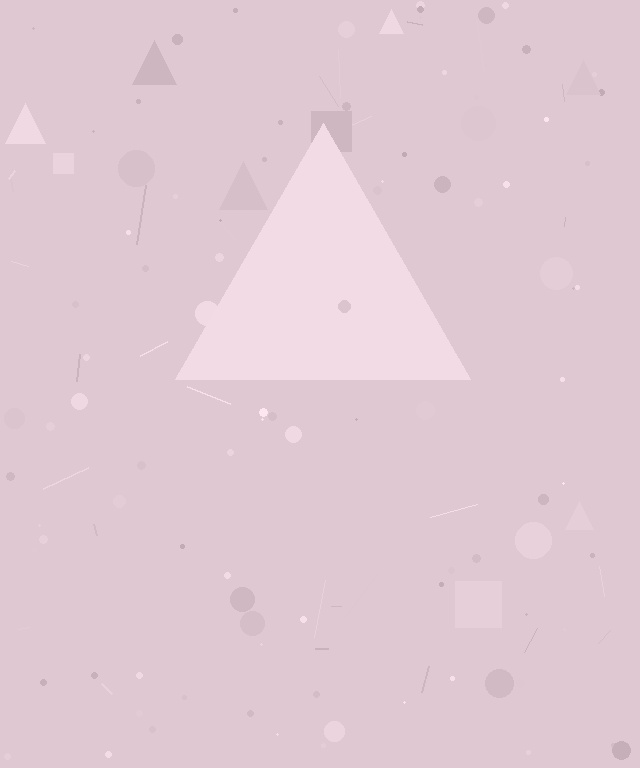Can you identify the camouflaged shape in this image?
The camouflaged shape is a triangle.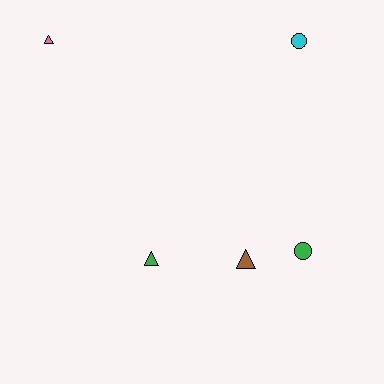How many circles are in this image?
There are 2 circles.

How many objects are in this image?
There are 5 objects.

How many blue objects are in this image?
There are no blue objects.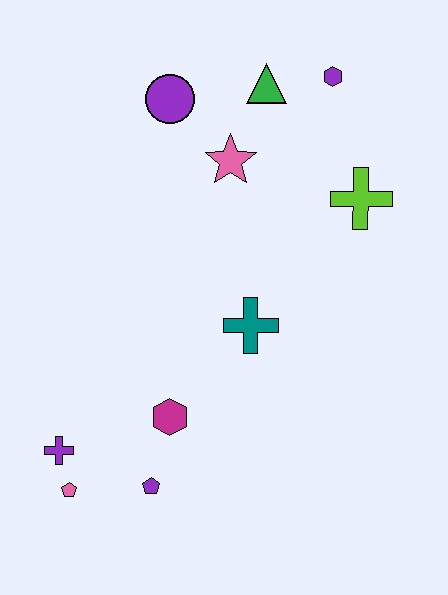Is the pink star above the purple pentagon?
Yes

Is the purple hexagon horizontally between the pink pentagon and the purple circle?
No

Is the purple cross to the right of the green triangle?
No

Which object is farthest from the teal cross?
The purple hexagon is farthest from the teal cross.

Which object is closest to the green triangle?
The purple hexagon is closest to the green triangle.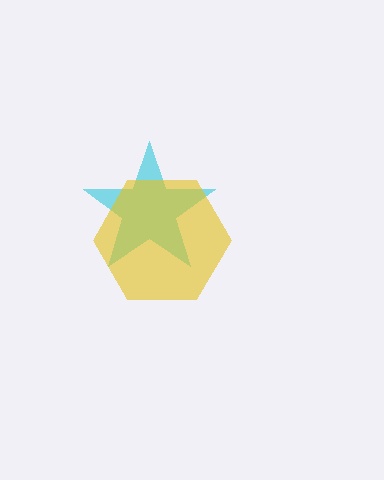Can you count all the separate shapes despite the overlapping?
Yes, there are 2 separate shapes.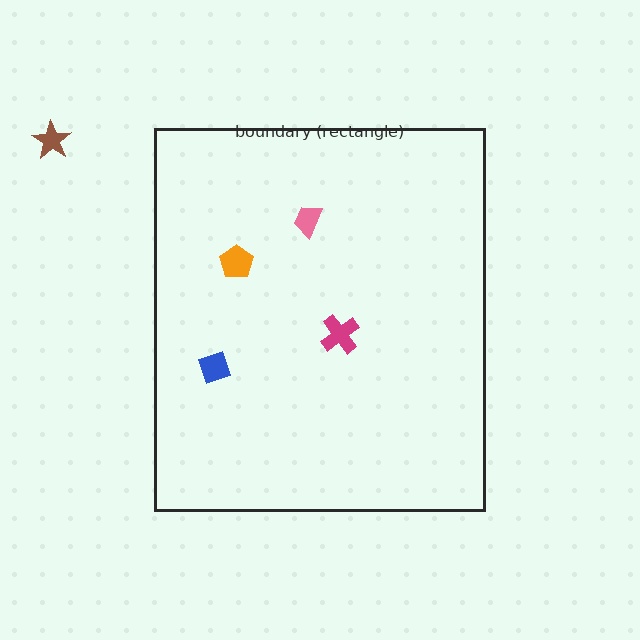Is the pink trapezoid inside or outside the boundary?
Inside.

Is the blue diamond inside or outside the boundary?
Inside.